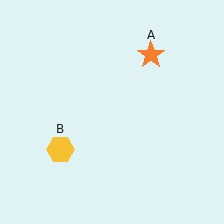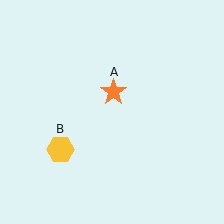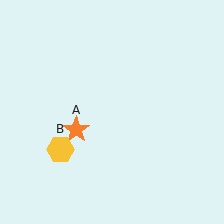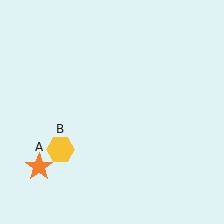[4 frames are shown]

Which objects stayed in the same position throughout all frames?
Yellow hexagon (object B) remained stationary.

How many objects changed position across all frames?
1 object changed position: orange star (object A).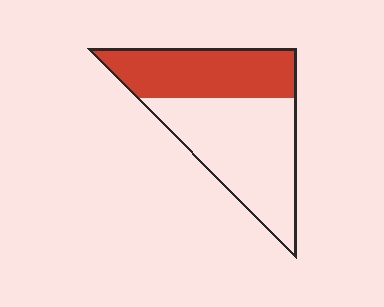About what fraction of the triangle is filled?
About two fifths (2/5).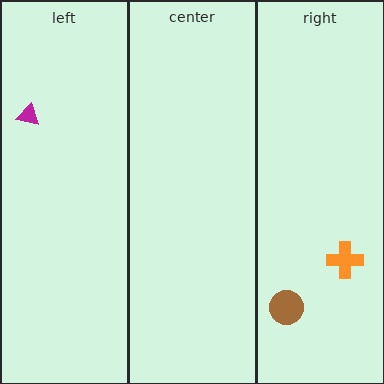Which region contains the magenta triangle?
The left region.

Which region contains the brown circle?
The right region.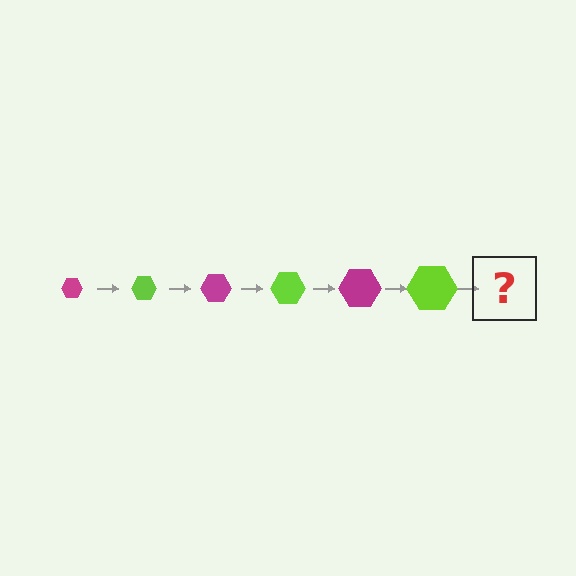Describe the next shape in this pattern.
It should be a magenta hexagon, larger than the previous one.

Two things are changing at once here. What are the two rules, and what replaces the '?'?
The two rules are that the hexagon grows larger each step and the color cycles through magenta and lime. The '?' should be a magenta hexagon, larger than the previous one.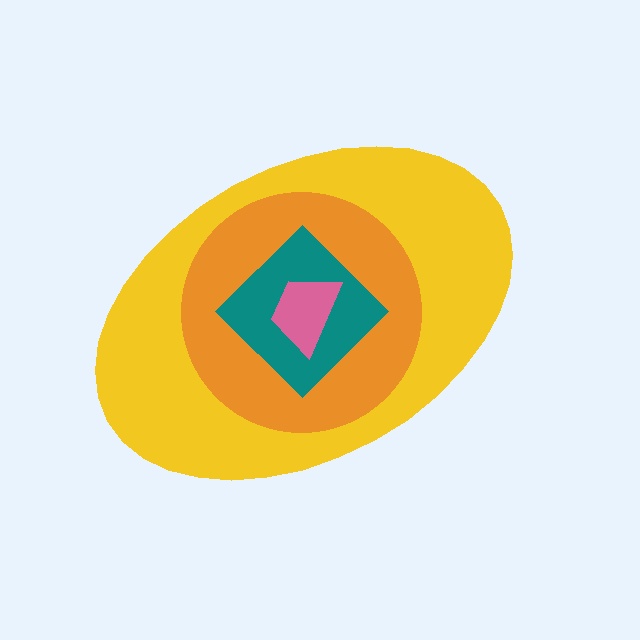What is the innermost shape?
The pink trapezoid.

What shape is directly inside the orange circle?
The teal diamond.